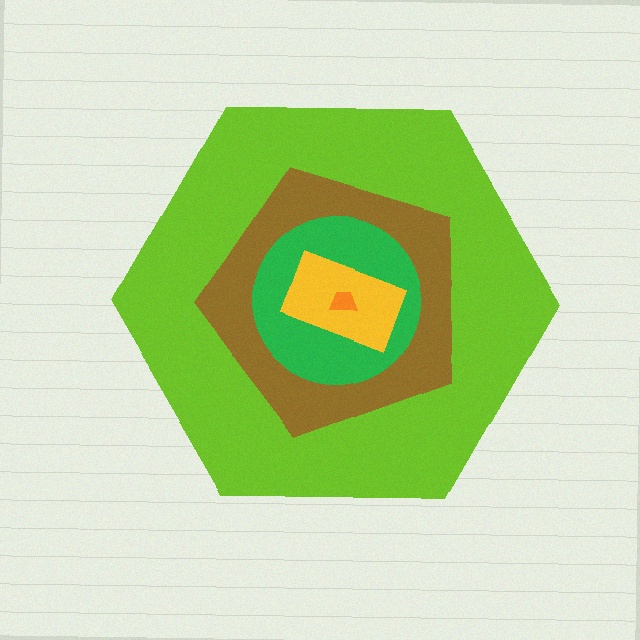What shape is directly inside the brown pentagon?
The green circle.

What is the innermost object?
The orange trapezoid.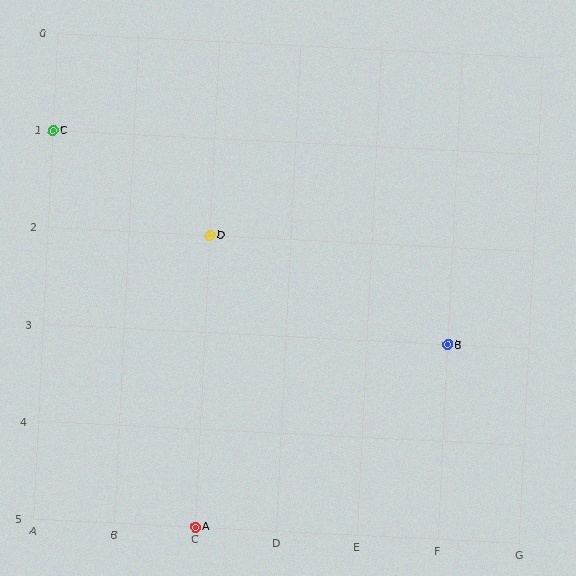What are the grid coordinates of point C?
Point C is at grid coordinates (A, 1).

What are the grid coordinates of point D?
Point D is at grid coordinates (C, 2).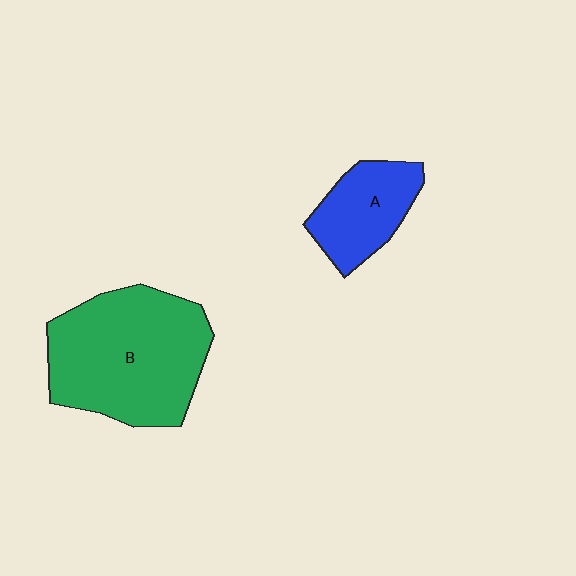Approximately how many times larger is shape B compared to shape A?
Approximately 2.2 times.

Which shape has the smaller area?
Shape A (blue).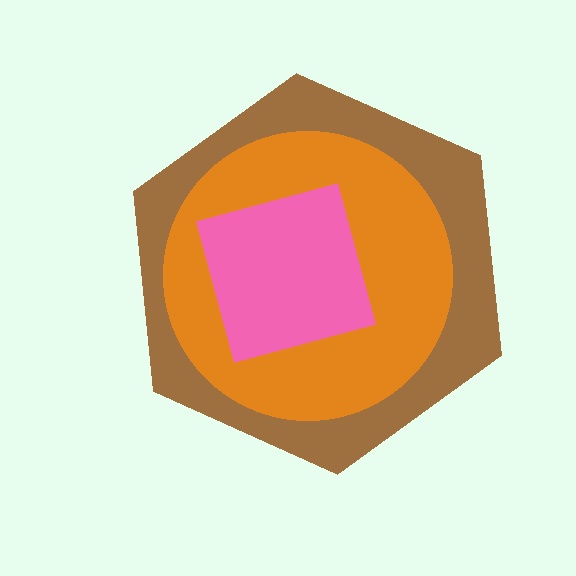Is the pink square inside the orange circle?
Yes.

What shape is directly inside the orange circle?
The pink square.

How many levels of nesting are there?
3.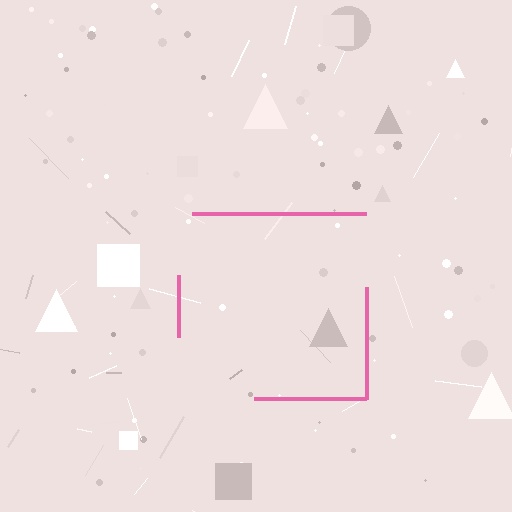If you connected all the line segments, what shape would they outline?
They would outline a square.